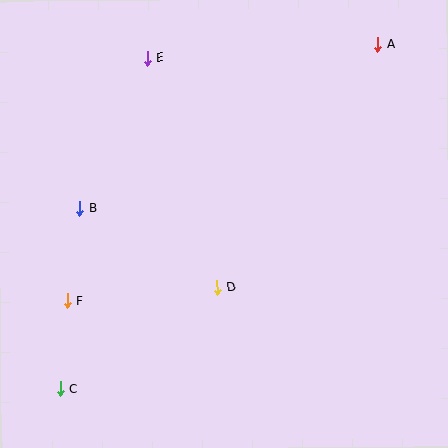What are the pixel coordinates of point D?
Point D is at (217, 287).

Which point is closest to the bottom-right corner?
Point D is closest to the bottom-right corner.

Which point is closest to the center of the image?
Point D at (217, 287) is closest to the center.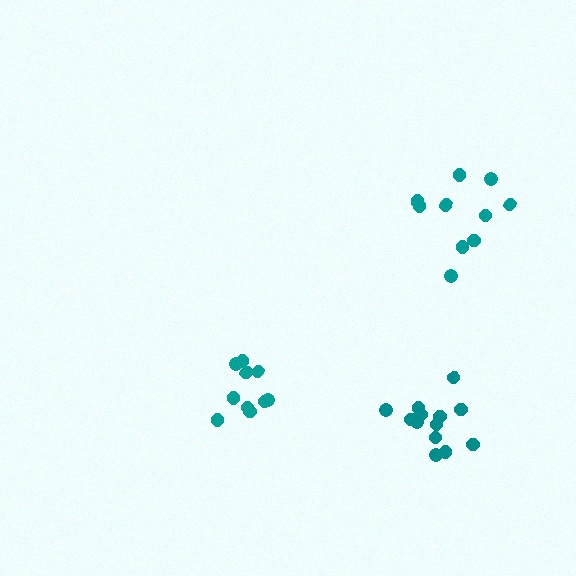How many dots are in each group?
Group 1: 10 dots, Group 2: 13 dots, Group 3: 10 dots (33 total).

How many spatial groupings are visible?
There are 3 spatial groupings.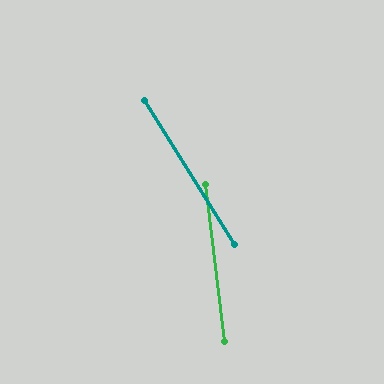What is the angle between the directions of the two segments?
Approximately 25 degrees.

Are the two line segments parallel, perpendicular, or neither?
Neither parallel nor perpendicular — they differ by about 25°.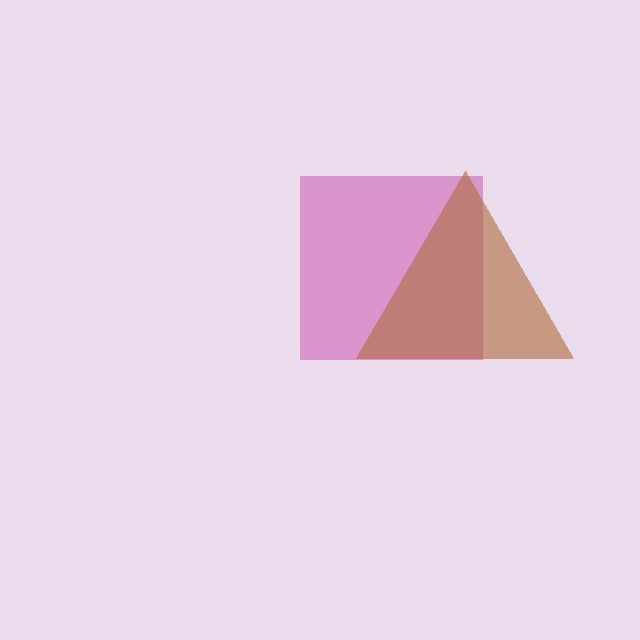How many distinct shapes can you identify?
There are 2 distinct shapes: a magenta square, a brown triangle.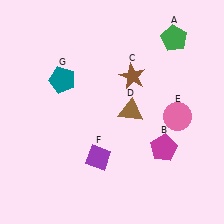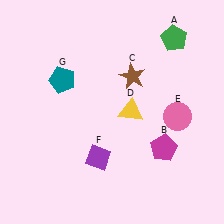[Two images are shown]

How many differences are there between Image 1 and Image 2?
There is 1 difference between the two images.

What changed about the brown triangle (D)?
In Image 1, D is brown. In Image 2, it changed to yellow.